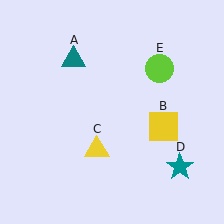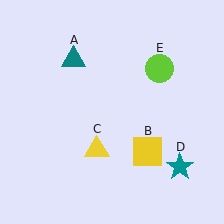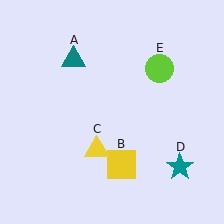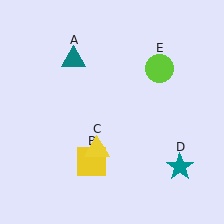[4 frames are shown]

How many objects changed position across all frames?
1 object changed position: yellow square (object B).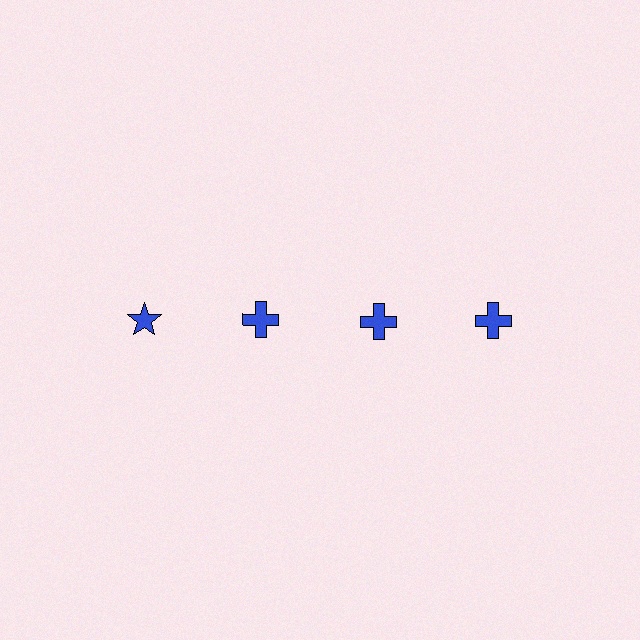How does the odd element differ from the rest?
It has a different shape: star instead of cross.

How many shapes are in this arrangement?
There are 4 shapes arranged in a grid pattern.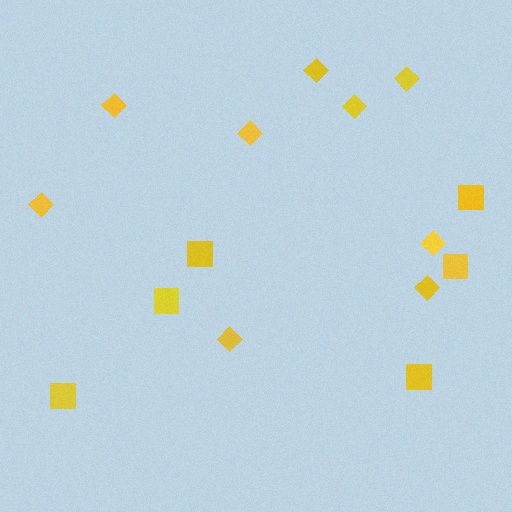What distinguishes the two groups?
There are 2 groups: one group of diamonds (9) and one group of squares (6).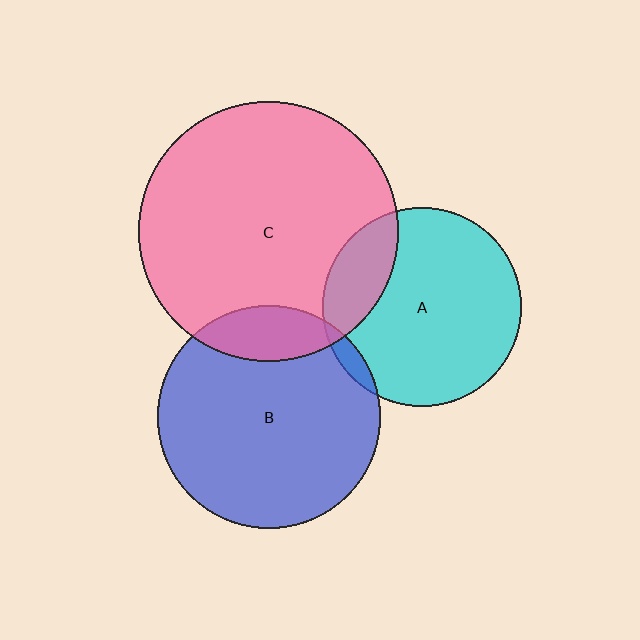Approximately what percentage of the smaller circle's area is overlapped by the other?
Approximately 20%.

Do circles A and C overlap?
Yes.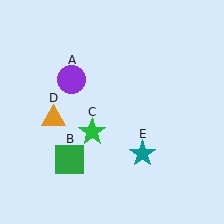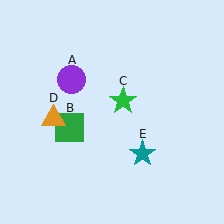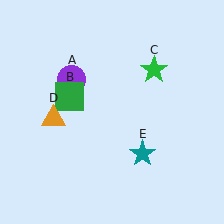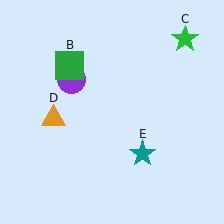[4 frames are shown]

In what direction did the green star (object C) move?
The green star (object C) moved up and to the right.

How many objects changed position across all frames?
2 objects changed position: green square (object B), green star (object C).